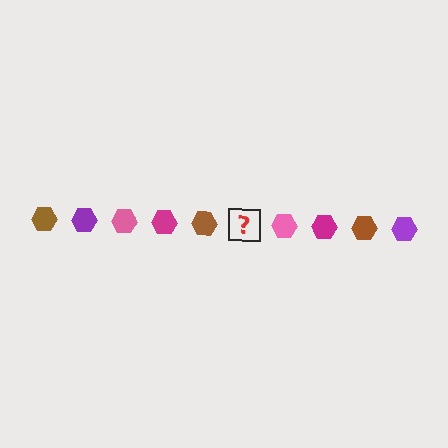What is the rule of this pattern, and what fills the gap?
The rule is that the pattern cycles through brown, purple, pink, magenta hexagons. The gap should be filled with a purple hexagon.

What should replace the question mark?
The question mark should be replaced with a purple hexagon.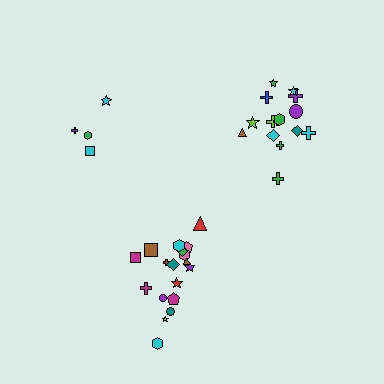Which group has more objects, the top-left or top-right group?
The top-right group.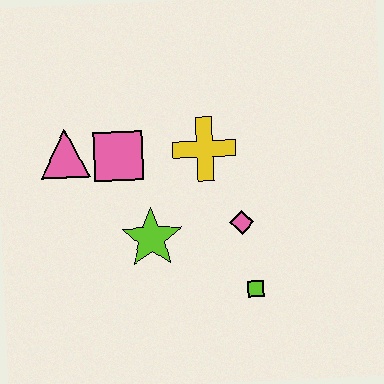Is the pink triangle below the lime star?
No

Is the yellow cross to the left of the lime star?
No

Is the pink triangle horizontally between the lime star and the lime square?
No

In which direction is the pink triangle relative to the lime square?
The pink triangle is to the left of the lime square.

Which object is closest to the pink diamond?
The lime square is closest to the pink diamond.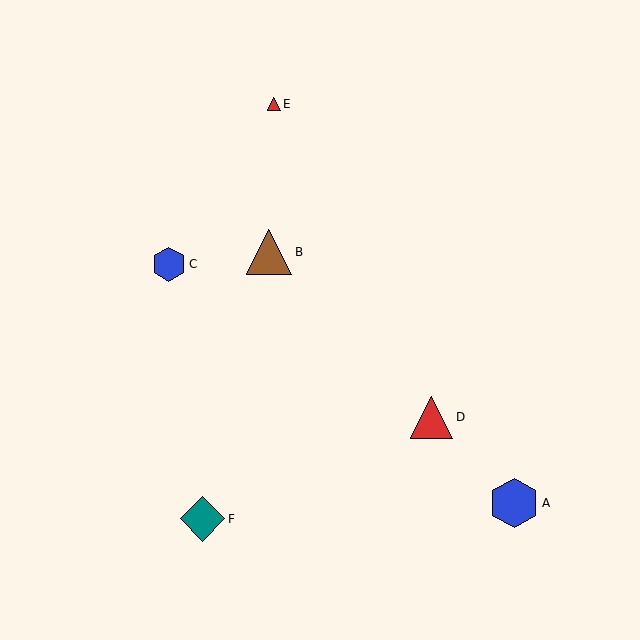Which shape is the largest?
The blue hexagon (labeled A) is the largest.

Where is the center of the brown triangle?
The center of the brown triangle is at (269, 252).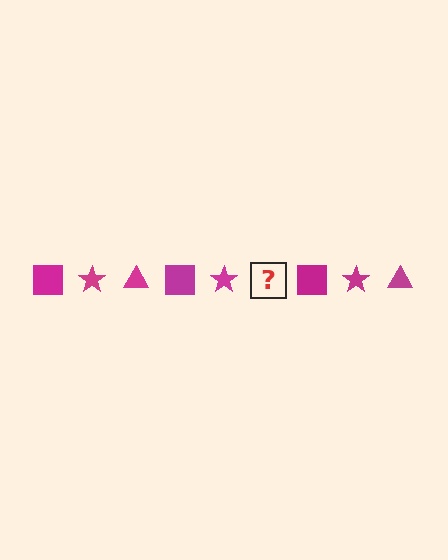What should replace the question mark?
The question mark should be replaced with a magenta triangle.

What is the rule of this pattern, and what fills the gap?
The rule is that the pattern cycles through square, star, triangle shapes in magenta. The gap should be filled with a magenta triangle.